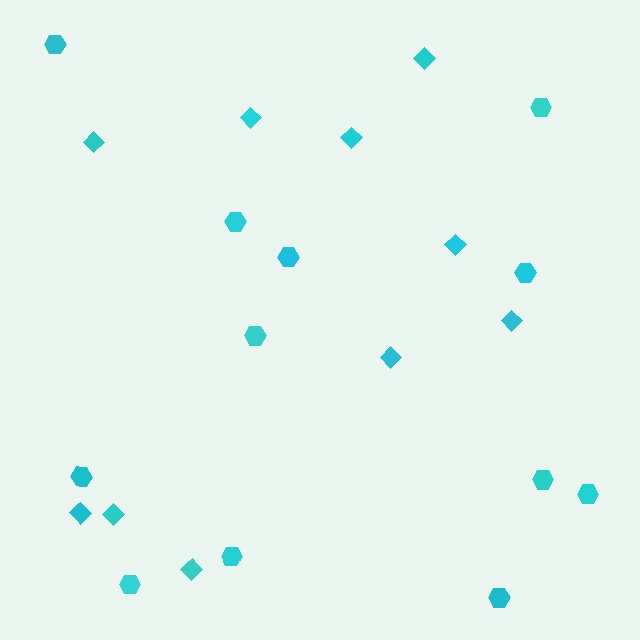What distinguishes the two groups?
There are 2 groups: one group of diamonds (10) and one group of hexagons (12).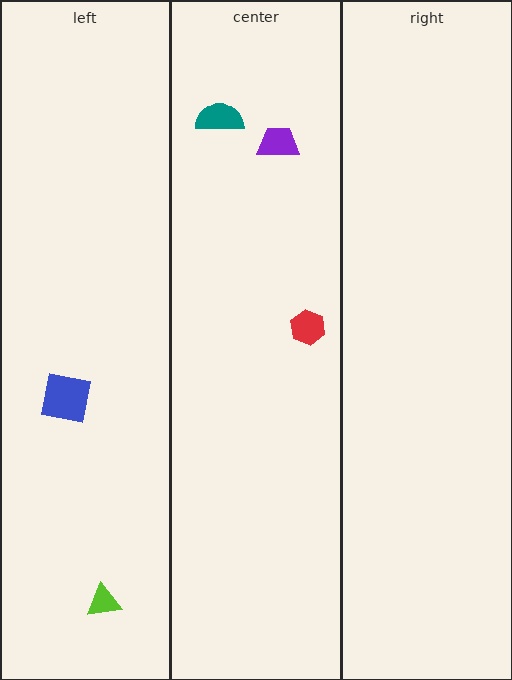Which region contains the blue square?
The left region.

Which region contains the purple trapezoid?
The center region.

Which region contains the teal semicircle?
The center region.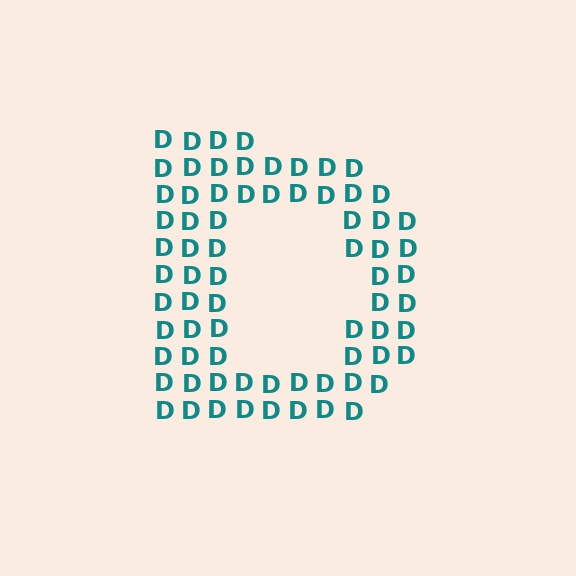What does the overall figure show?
The overall figure shows the letter D.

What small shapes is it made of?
It is made of small letter D's.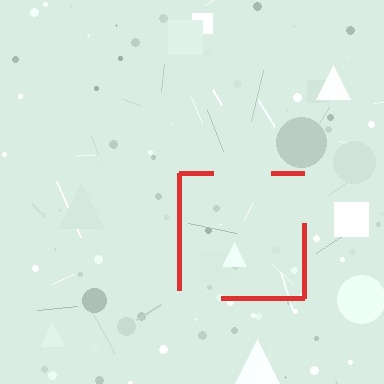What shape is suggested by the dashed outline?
The dashed outline suggests a square.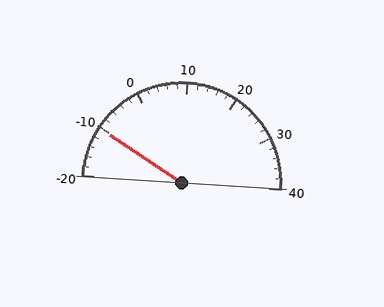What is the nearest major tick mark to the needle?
The nearest major tick mark is -10.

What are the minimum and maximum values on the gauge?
The gauge ranges from -20 to 40.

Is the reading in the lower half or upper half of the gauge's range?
The reading is in the lower half of the range (-20 to 40).